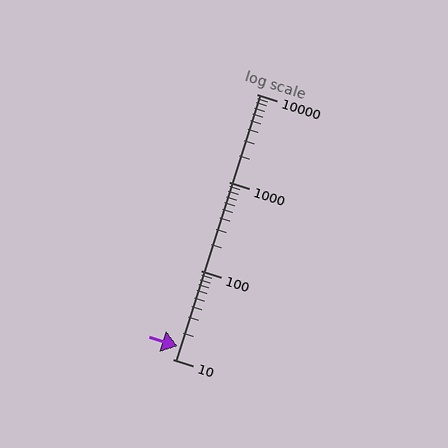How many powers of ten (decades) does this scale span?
The scale spans 3 decades, from 10 to 10000.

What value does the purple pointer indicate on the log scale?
The pointer indicates approximately 14.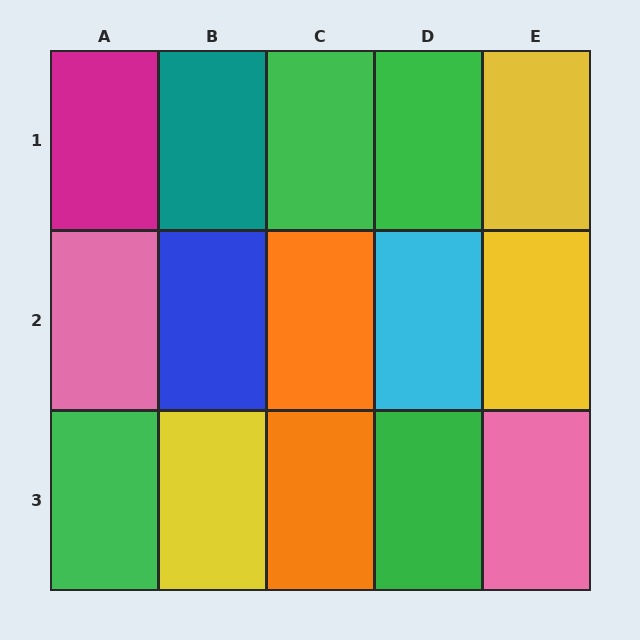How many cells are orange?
2 cells are orange.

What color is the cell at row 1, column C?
Green.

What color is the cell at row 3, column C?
Orange.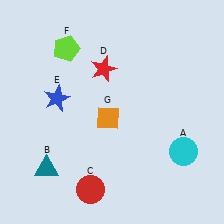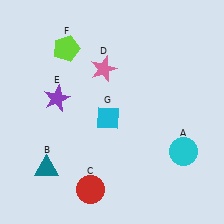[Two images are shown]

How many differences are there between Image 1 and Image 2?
There are 3 differences between the two images.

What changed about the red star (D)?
In Image 1, D is red. In Image 2, it changed to pink.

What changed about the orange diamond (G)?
In Image 1, G is orange. In Image 2, it changed to cyan.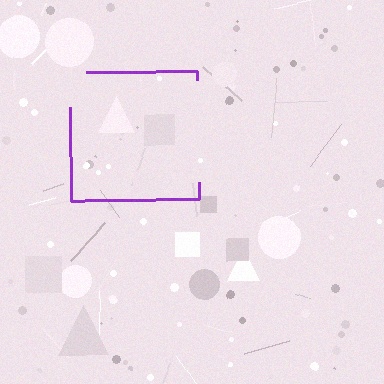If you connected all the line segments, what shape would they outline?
They would outline a square.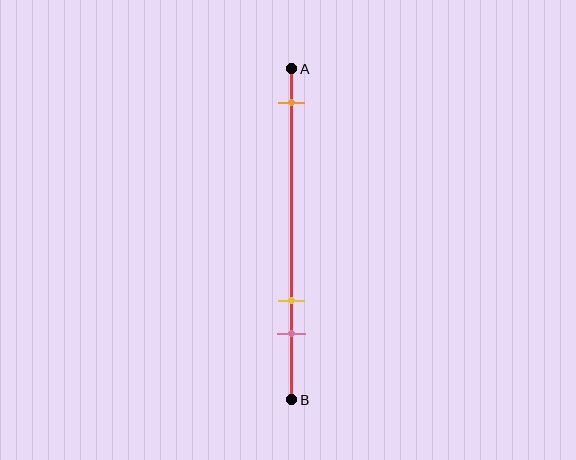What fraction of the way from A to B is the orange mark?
The orange mark is approximately 10% (0.1) of the way from A to B.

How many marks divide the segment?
There are 3 marks dividing the segment.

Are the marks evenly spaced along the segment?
No, the marks are not evenly spaced.